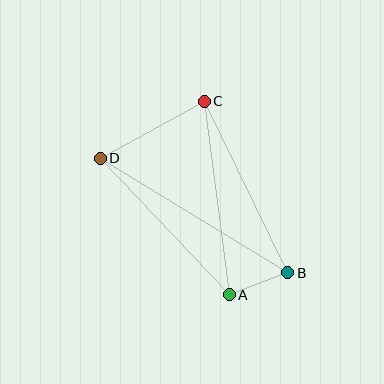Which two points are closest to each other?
Points A and B are closest to each other.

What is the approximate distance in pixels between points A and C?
The distance between A and C is approximately 195 pixels.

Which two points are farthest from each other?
Points B and D are farthest from each other.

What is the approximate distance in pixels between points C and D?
The distance between C and D is approximately 119 pixels.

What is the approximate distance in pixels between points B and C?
The distance between B and C is approximately 190 pixels.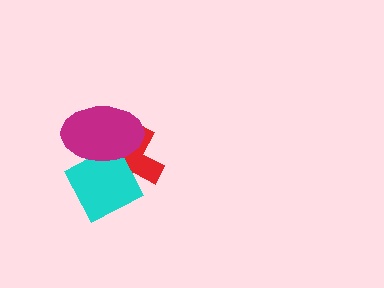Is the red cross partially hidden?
Yes, it is partially covered by another shape.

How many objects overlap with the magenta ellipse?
2 objects overlap with the magenta ellipse.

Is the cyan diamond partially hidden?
Yes, it is partially covered by another shape.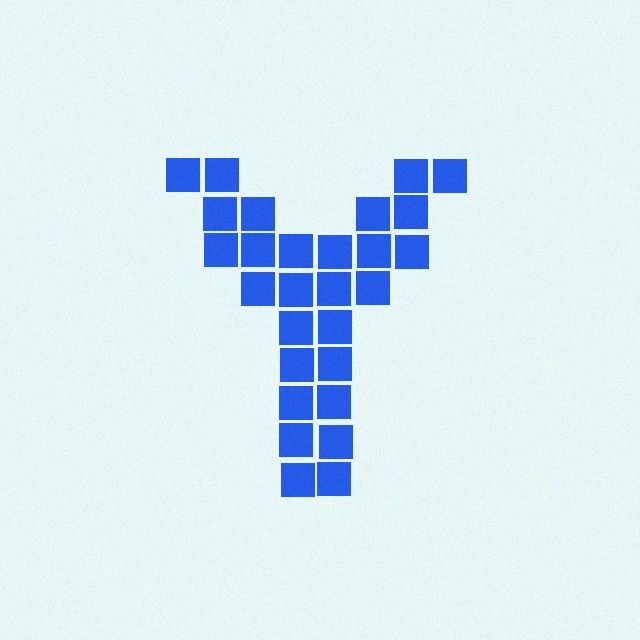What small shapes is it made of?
It is made of small squares.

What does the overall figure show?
The overall figure shows the letter Y.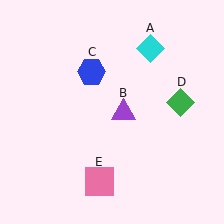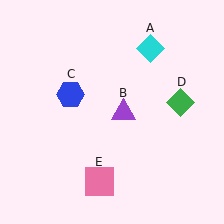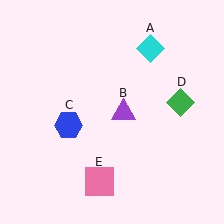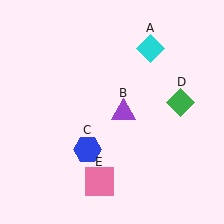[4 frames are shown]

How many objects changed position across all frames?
1 object changed position: blue hexagon (object C).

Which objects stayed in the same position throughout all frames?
Cyan diamond (object A) and purple triangle (object B) and green diamond (object D) and pink square (object E) remained stationary.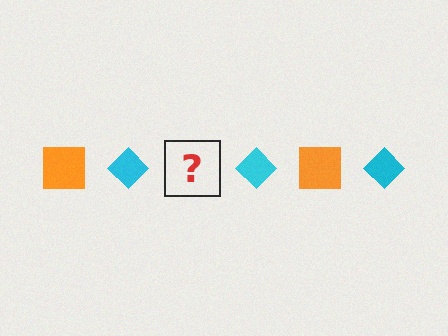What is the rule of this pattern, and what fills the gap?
The rule is that the pattern alternates between orange square and cyan diamond. The gap should be filled with an orange square.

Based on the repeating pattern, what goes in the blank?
The blank should be an orange square.